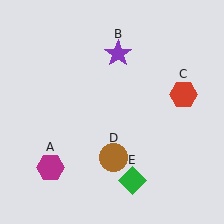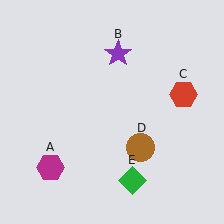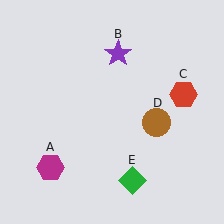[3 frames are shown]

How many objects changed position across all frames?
1 object changed position: brown circle (object D).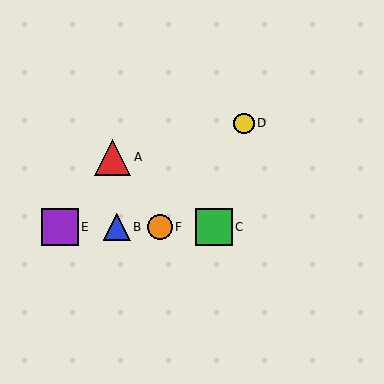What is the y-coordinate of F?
Object F is at y≈227.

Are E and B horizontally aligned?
Yes, both are at y≈227.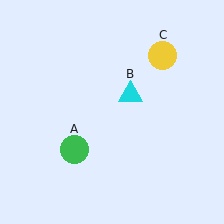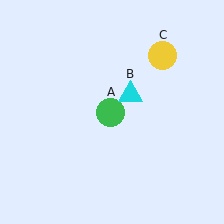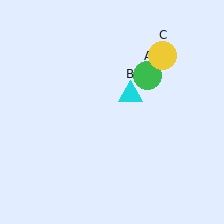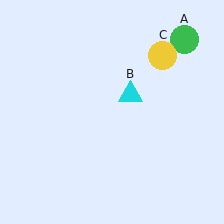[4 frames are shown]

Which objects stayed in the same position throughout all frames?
Cyan triangle (object B) and yellow circle (object C) remained stationary.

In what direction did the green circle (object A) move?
The green circle (object A) moved up and to the right.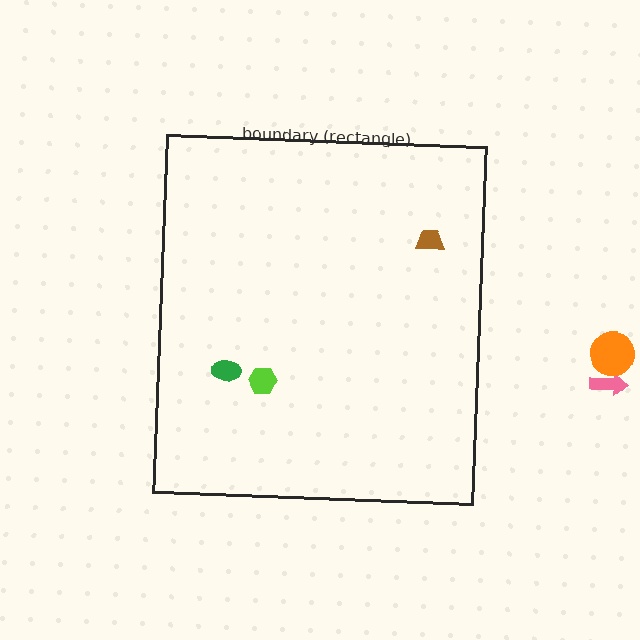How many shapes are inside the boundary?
3 inside, 2 outside.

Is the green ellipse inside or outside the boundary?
Inside.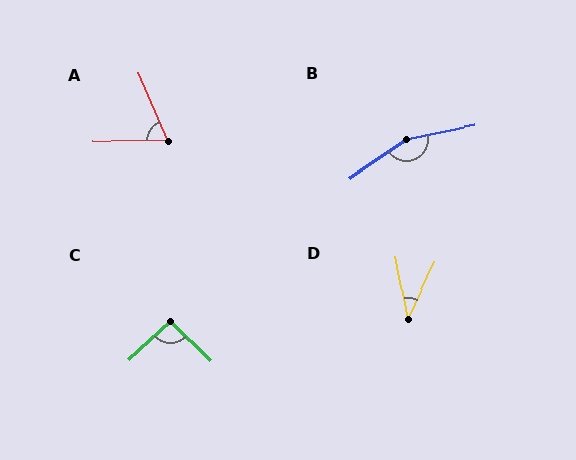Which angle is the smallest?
D, at approximately 36 degrees.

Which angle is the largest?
B, at approximately 157 degrees.